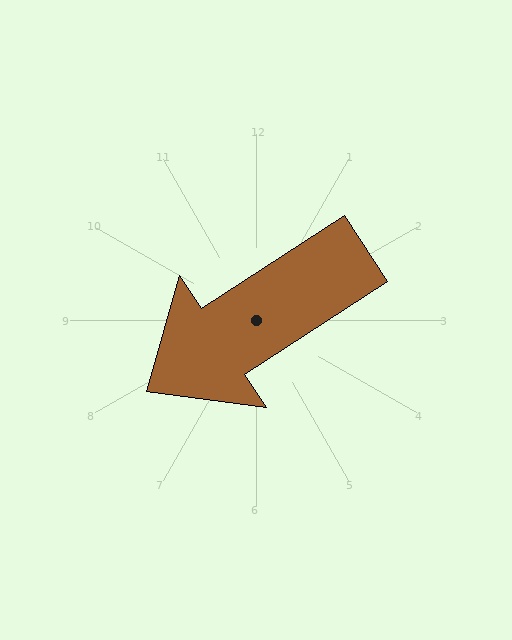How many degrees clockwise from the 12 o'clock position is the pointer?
Approximately 237 degrees.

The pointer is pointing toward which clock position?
Roughly 8 o'clock.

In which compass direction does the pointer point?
Southwest.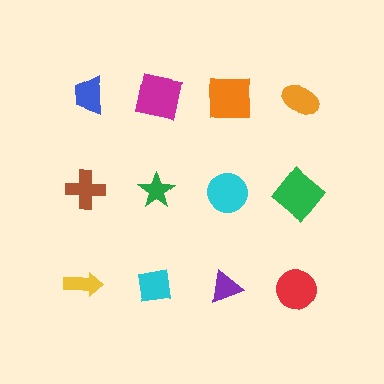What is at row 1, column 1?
A blue trapezoid.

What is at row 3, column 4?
A red circle.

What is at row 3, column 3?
A purple triangle.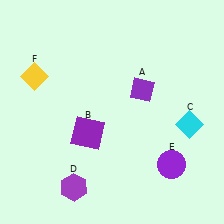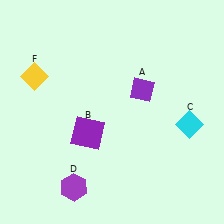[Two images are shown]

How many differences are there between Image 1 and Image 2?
There is 1 difference between the two images.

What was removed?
The purple circle (E) was removed in Image 2.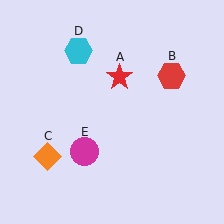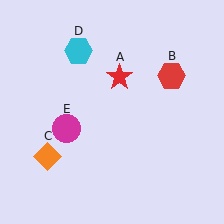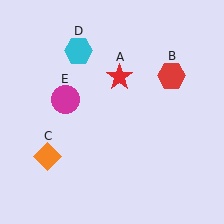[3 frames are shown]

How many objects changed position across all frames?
1 object changed position: magenta circle (object E).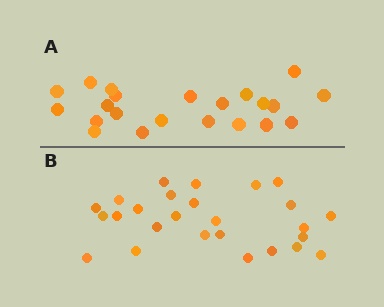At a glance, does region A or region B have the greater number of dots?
Region B (the bottom region) has more dots.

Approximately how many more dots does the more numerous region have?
Region B has about 4 more dots than region A.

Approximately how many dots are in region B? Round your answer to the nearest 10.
About 30 dots. (The exact count is 26, which rounds to 30.)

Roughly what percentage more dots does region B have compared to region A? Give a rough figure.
About 20% more.